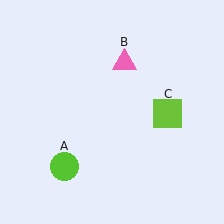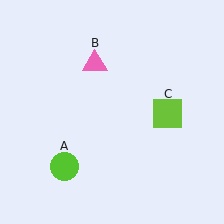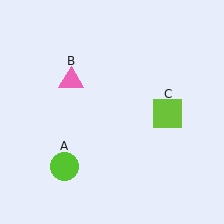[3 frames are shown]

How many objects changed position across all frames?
1 object changed position: pink triangle (object B).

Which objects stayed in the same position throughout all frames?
Lime circle (object A) and lime square (object C) remained stationary.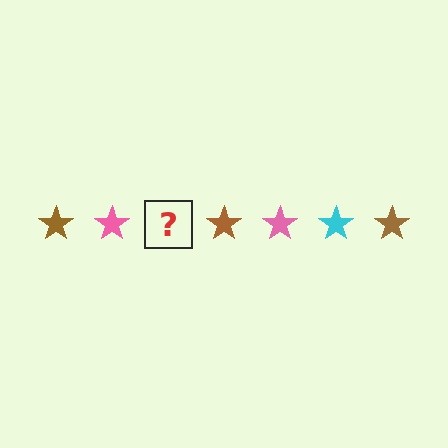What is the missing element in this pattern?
The missing element is a cyan star.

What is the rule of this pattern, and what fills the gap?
The rule is that the pattern cycles through brown, pink, cyan stars. The gap should be filled with a cyan star.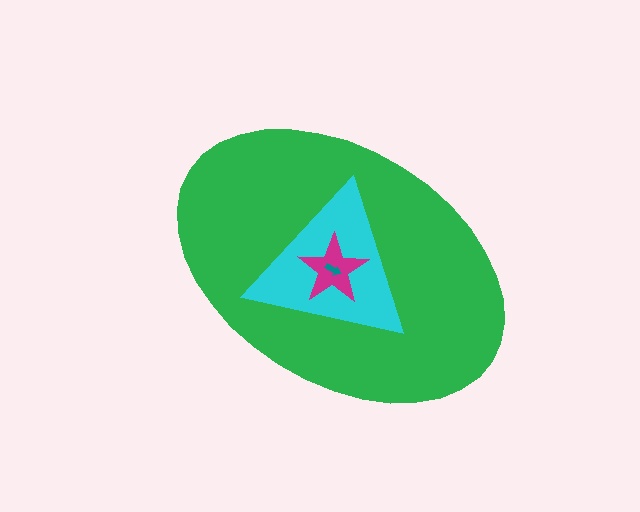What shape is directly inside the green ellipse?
The cyan triangle.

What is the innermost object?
The teal arrow.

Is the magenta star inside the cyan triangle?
Yes.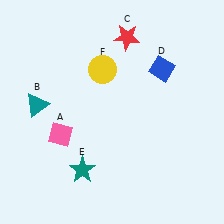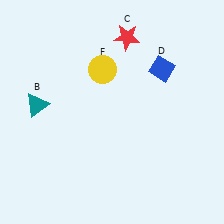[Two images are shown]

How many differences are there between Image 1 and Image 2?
There are 2 differences between the two images.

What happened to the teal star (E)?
The teal star (E) was removed in Image 2. It was in the bottom-left area of Image 1.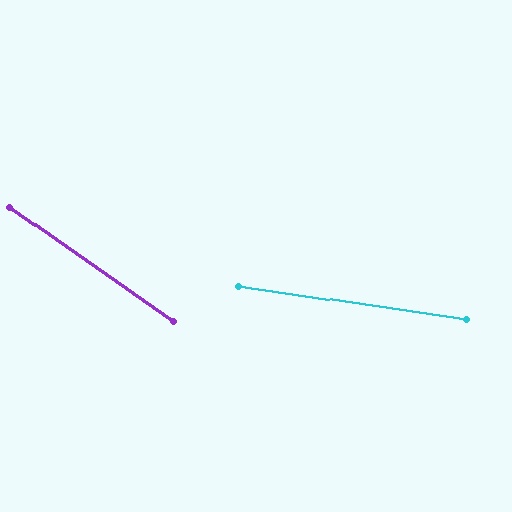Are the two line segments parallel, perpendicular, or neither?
Neither parallel nor perpendicular — they differ by about 27°.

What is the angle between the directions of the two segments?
Approximately 27 degrees.